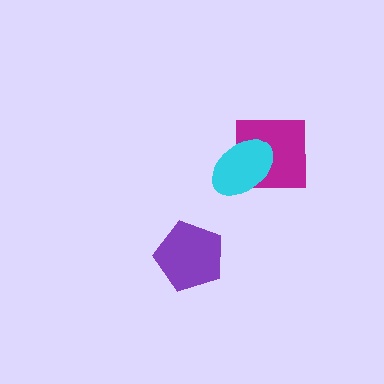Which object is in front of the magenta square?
The cyan ellipse is in front of the magenta square.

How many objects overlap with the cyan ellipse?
1 object overlaps with the cyan ellipse.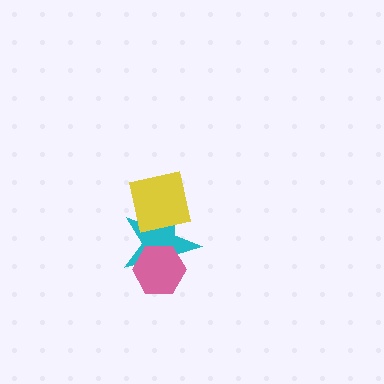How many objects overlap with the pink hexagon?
1 object overlaps with the pink hexagon.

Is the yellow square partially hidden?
No, no other shape covers it.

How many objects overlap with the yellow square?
1 object overlaps with the yellow square.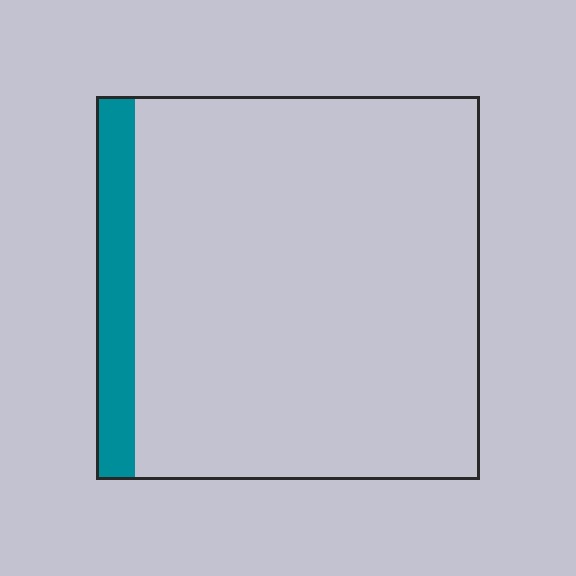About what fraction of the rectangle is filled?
About one tenth (1/10).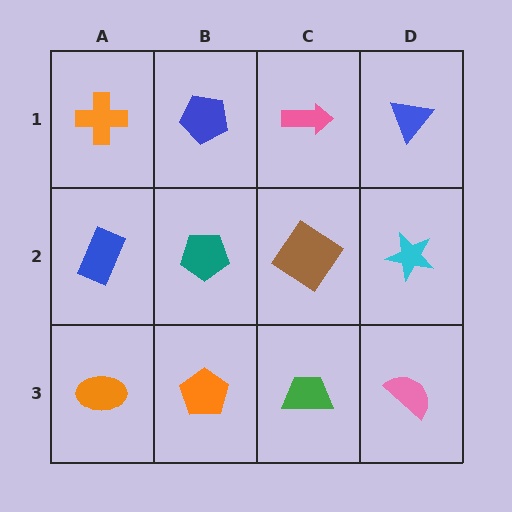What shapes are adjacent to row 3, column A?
A blue rectangle (row 2, column A), an orange pentagon (row 3, column B).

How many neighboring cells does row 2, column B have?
4.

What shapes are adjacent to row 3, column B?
A teal pentagon (row 2, column B), an orange ellipse (row 3, column A), a green trapezoid (row 3, column C).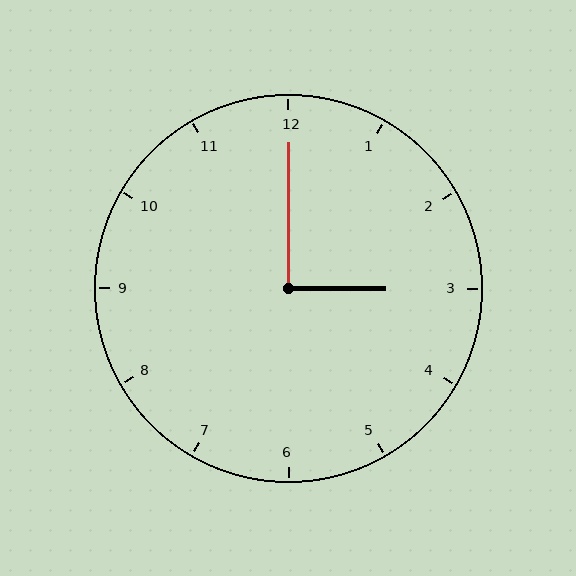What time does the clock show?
3:00.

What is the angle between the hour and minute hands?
Approximately 90 degrees.